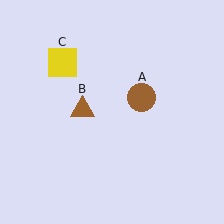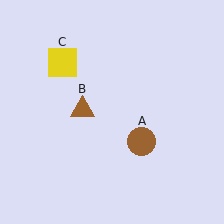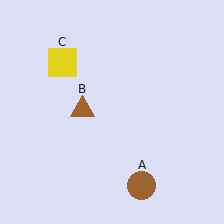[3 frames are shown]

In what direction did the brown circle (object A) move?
The brown circle (object A) moved down.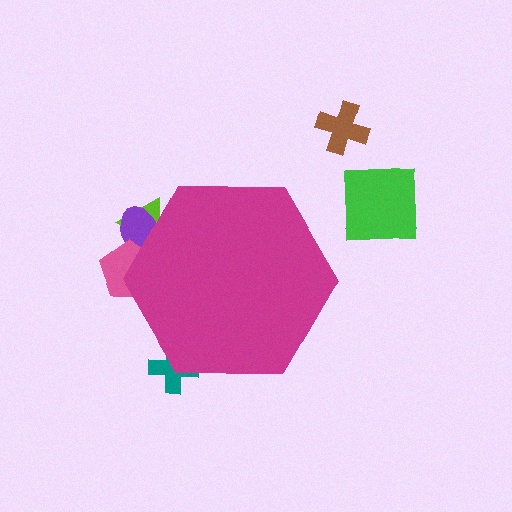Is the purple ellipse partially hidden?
Yes, the purple ellipse is partially hidden behind the magenta hexagon.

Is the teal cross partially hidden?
Yes, the teal cross is partially hidden behind the magenta hexagon.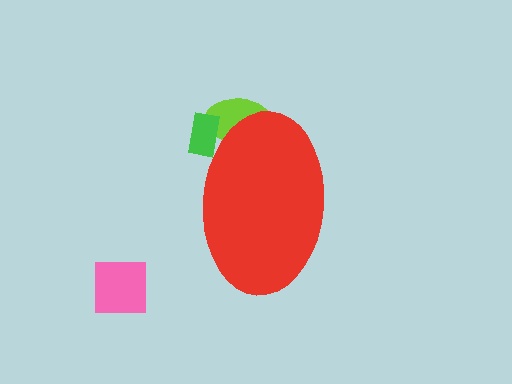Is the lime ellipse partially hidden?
Yes, the lime ellipse is partially hidden behind the red ellipse.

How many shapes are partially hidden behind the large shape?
2 shapes are partially hidden.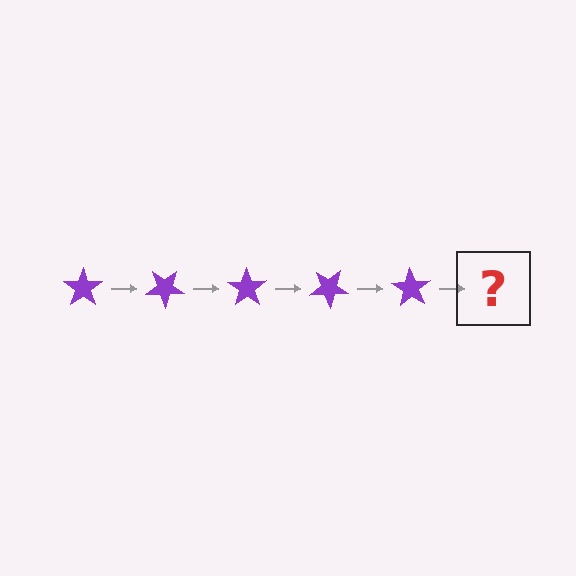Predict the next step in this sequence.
The next step is a purple star rotated 175 degrees.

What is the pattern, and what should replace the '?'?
The pattern is that the star rotates 35 degrees each step. The '?' should be a purple star rotated 175 degrees.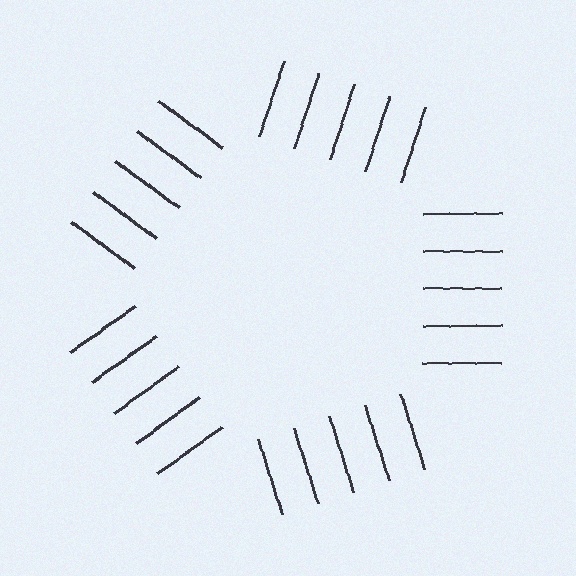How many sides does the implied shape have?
5 sides — the line-ends trace a pentagon.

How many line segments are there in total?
25 — 5 along each of the 5 edges.